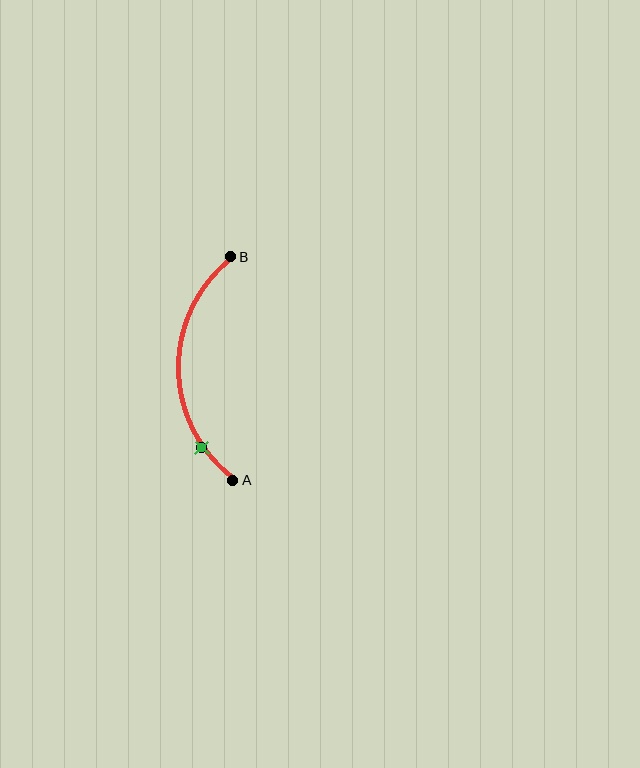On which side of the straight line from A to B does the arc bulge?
The arc bulges to the left of the straight line connecting A and B.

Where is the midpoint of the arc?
The arc midpoint is the point on the curve farthest from the straight line joining A and B. It sits to the left of that line.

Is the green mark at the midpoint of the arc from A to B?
No. The green mark lies on the arc but is closer to endpoint A. The arc midpoint would be at the point on the curve equidistant along the arc from both A and B.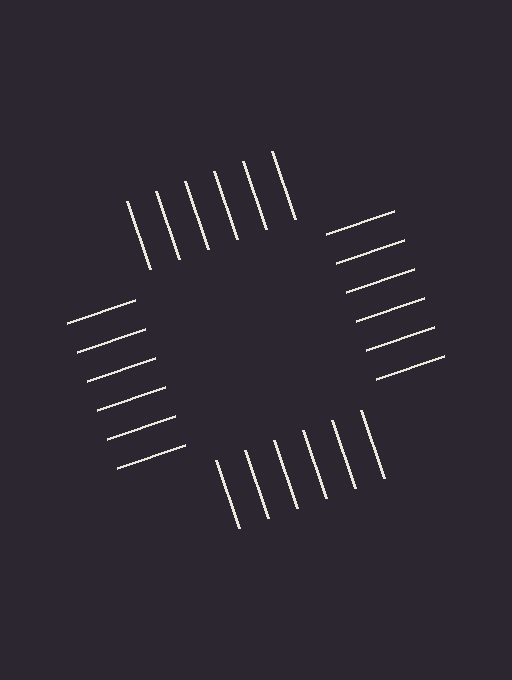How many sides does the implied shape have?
4 sides — the line-ends trace a square.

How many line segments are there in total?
24 — 6 along each of the 4 edges.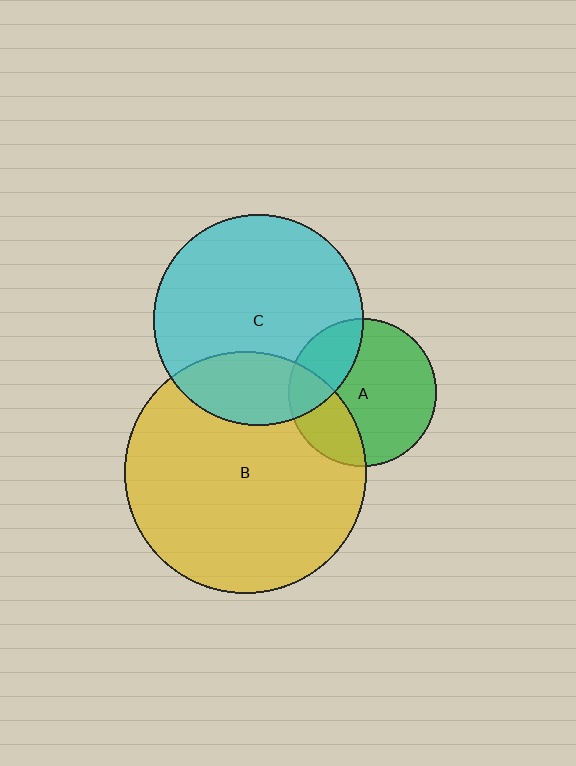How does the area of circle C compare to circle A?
Approximately 2.0 times.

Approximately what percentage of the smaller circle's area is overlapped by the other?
Approximately 25%.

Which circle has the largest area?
Circle B (yellow).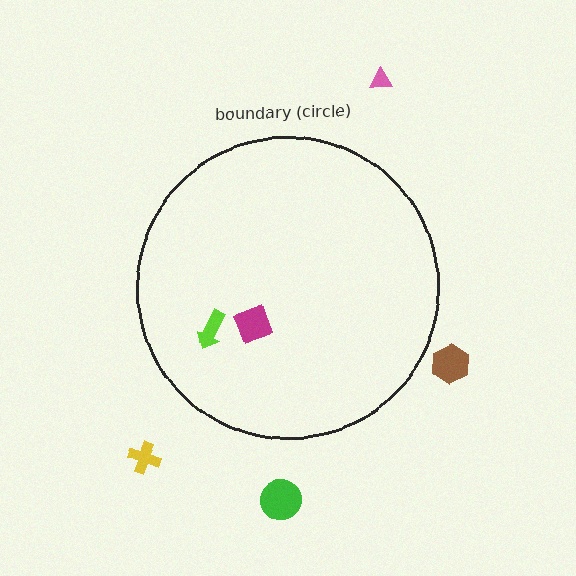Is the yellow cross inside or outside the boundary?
Outside.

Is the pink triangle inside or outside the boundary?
Outside.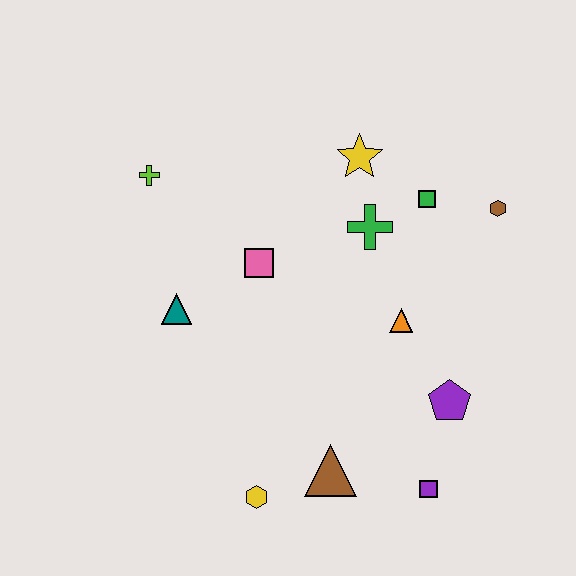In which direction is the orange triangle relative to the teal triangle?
The orange triangle is to the right of the teal triangle.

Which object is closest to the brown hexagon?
The green square is closest to the brown hexagon.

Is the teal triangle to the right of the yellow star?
No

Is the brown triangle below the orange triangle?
Yes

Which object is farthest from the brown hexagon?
The yellow hexagon is farthest from the brown hexagon.